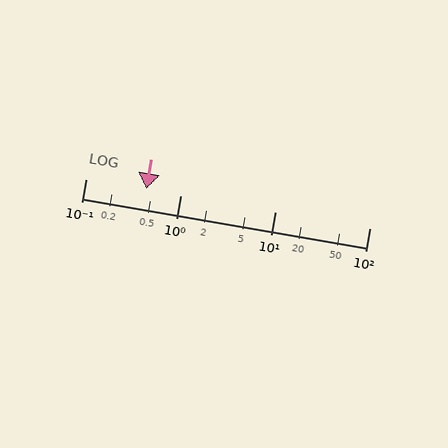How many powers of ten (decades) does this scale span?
The scale spans 3 decades, from 0.1 to 100.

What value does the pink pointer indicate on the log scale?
The pointer indicates approximately 0.44.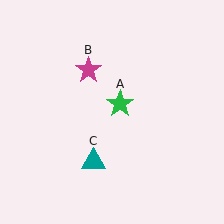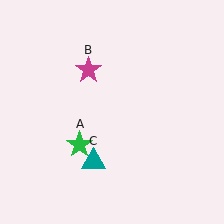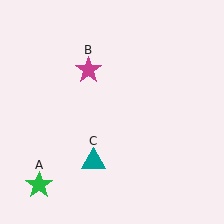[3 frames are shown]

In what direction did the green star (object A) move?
The green star (object A) moved down and to the left.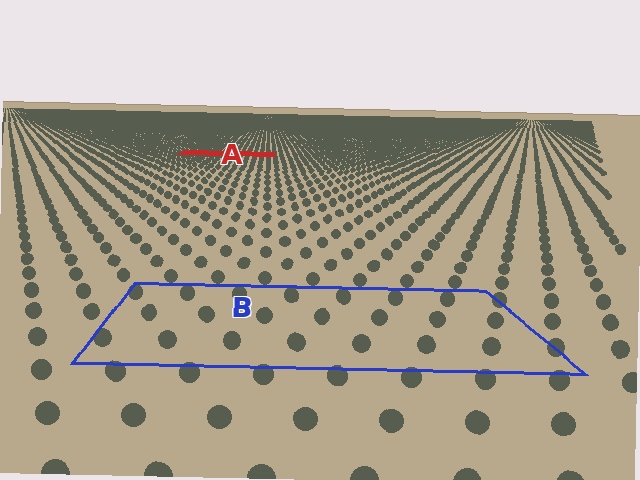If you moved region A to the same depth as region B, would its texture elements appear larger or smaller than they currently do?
They would appear larger. At a closer depth, the same texture elements are projected at a bigger on-screen size.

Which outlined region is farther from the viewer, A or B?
Region A is farther from the viewer — the texture elements inside it appear smaller and more densely packed.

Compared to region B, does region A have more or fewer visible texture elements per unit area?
Region A has more texture elements per unit area — they are packed more densely because it is farther away.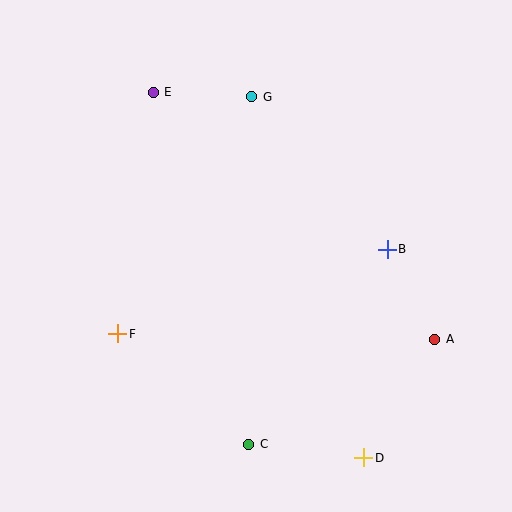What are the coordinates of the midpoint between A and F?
The midpoint between A and F is at (276, 337).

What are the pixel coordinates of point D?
Point D is at (364, 458).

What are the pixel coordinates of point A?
Point A is at (435, 339).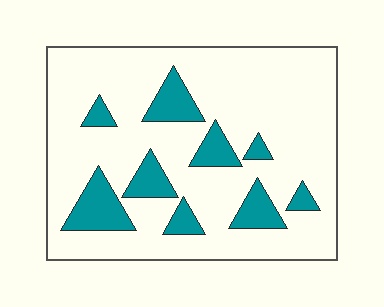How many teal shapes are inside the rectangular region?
9.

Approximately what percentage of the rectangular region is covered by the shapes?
Approximately 20%.